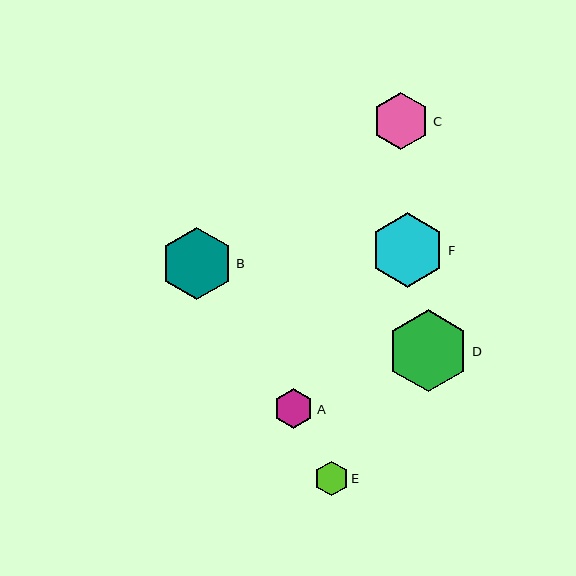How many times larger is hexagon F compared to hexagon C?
Hexagon F is approximately 1.3 times the size of hexagon C.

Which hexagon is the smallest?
Hexagon E is the smallest with a size of approximately 35 pixels.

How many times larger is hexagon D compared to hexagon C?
Hexagon D is approximately 1.4 times the size of hexagon C.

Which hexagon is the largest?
Hexagon D is the largest with a size of approximately 82 pixels.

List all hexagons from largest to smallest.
From largest to smallest: D, F, B, C, A, E.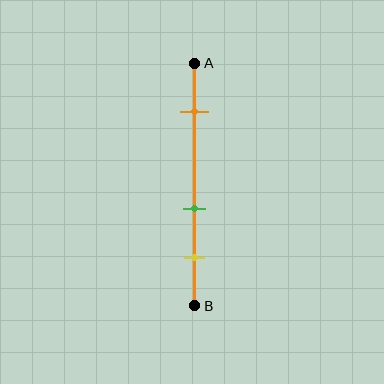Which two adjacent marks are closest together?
The green and yellow marks are the closest adjacent pair.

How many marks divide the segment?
There are 3 marks dividing the segment.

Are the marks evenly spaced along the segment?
No, the marks are not evenly spaced.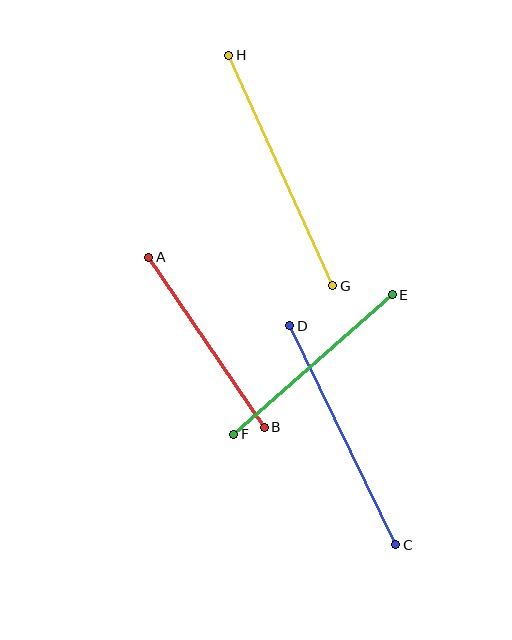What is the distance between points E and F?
The distance is approximately 211 pixels.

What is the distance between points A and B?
The distance is approximately 205 pixels.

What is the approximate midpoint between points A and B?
The midpoint is at approximately (207, 342) pixels.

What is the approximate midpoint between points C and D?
The midpoint is at approximately (343, 435) pixels.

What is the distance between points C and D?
The distance is approximately 243 pixels.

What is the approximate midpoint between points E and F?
The midpoint is at approximately (313, 364) pixels.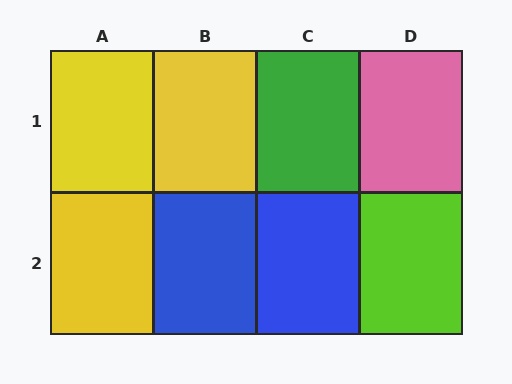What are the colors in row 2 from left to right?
Yellow, blue, blue, lime.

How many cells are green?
1 cell is green.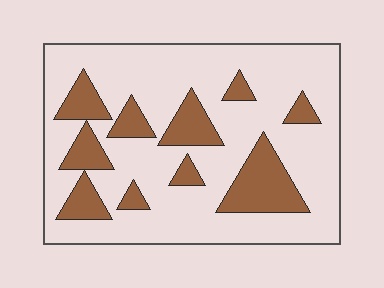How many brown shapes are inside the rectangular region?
10.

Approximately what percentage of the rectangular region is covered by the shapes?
Approximately 25%.